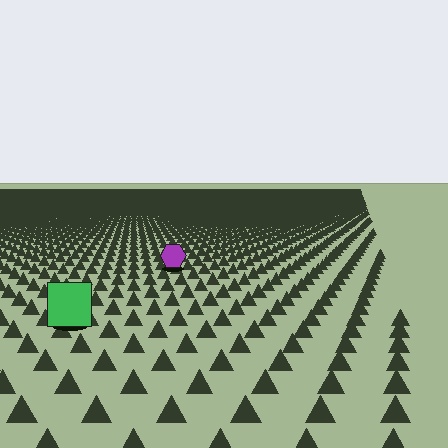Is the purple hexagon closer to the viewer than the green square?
No. The green square is closer — you can tell from the texture gradient: the ground texture is coarser near it.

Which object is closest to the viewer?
The green square is closest. The texture marks near it are larger and more spread out.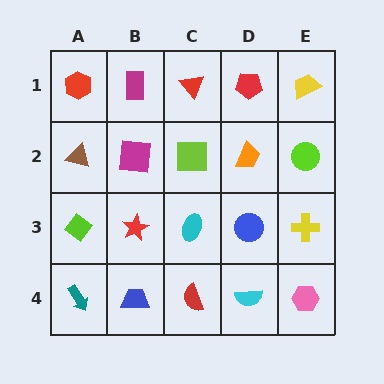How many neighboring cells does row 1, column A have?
2.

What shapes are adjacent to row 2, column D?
A red pentagon (row 1, column D), a blue circle (row 3, column D), a lime square (row 2, column C), a lime circle (row 2, column E).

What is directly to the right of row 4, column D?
A pink hexagon.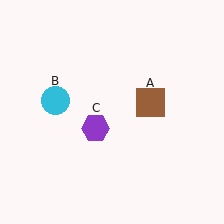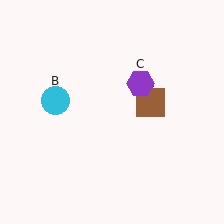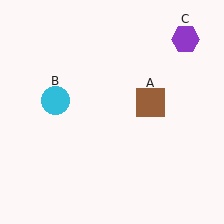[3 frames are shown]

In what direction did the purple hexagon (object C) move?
The purple hexagon (object C) moved up and to the right.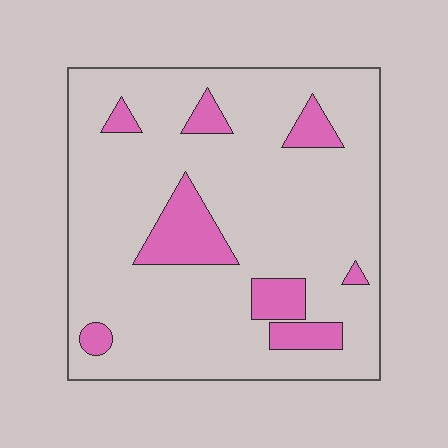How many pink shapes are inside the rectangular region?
8.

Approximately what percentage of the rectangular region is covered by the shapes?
Approximately 15%.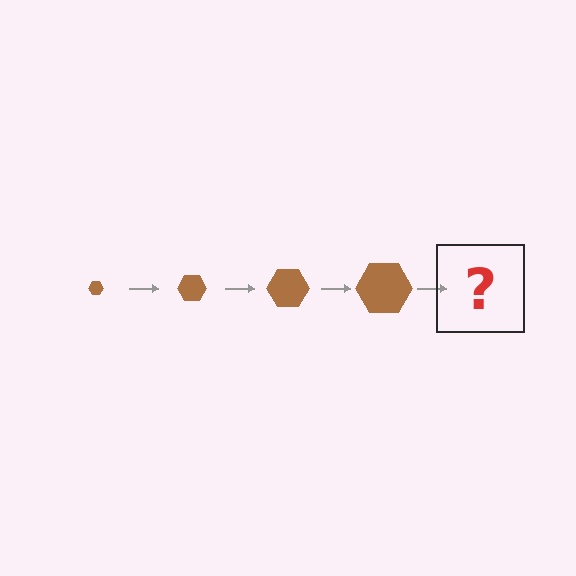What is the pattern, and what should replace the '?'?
The pattern is that the hexagon gets progressively larger each step. The '?' should be a brown hexagon, larger than the previous one.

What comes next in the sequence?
The next element should be a brown hexagon, larger than the previous one.